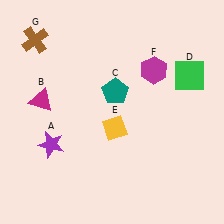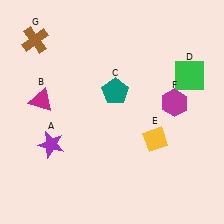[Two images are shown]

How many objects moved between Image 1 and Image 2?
2 objects moved between the two images.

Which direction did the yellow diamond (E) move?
The yellow diamond (E) moved right.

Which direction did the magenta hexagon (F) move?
The magenta hexagon (F) moved down.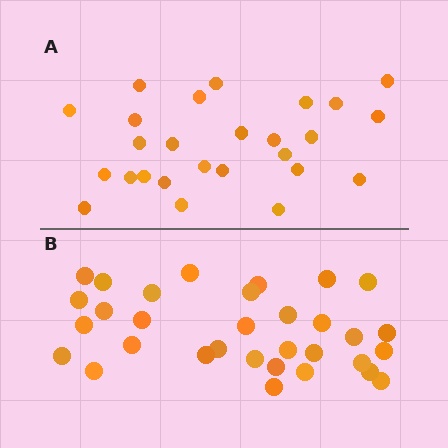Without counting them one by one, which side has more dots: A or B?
Region B (the bottom region) has more dots.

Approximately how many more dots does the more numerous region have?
Region B has about 6 more dots than region A.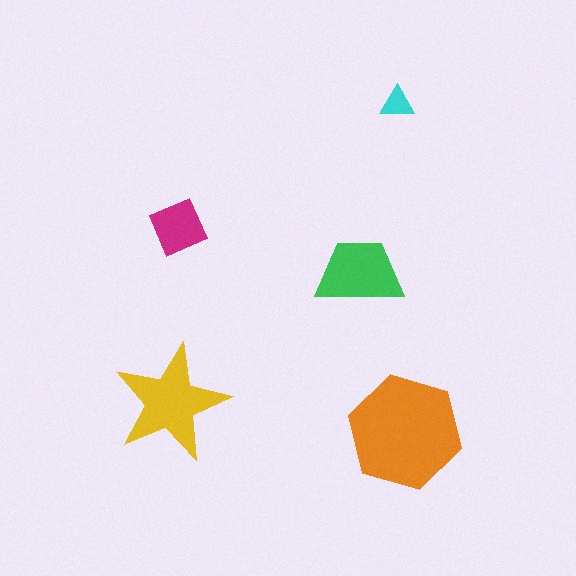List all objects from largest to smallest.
The orange hexagon, the yellow star, the green trapezoid, the magenta square, the cyan triangle.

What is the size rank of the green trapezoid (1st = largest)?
3rd.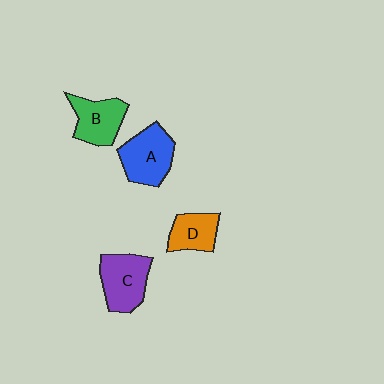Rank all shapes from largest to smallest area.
From largest to smallest: A (blue), C (purple), B (green), D (orange).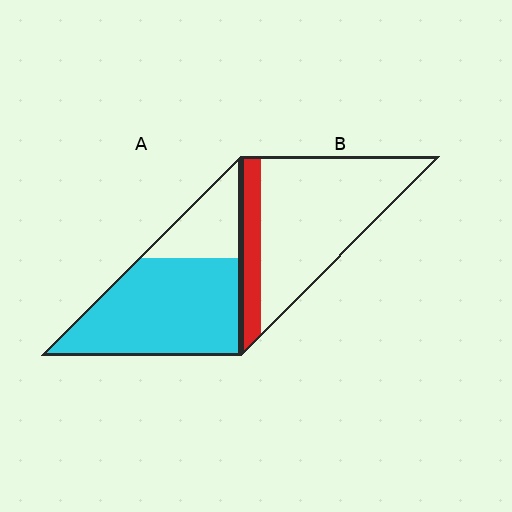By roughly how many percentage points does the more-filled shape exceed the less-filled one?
By roughly 55 percentage points (A over B).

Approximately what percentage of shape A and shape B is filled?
A is approximately 75% and B is approximately 20%.